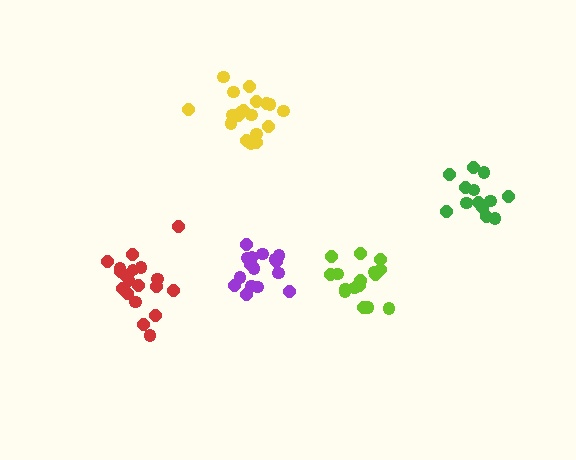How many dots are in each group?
Group 1: 14 dots, Group 2: 17 dots, Group 3: 19 dots, Group 4: 17 dots, Group 5: 19 dots (86 total).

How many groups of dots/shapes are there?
There are 5 groups.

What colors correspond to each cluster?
The clusters are colored: green, lime, red, purple, yellow.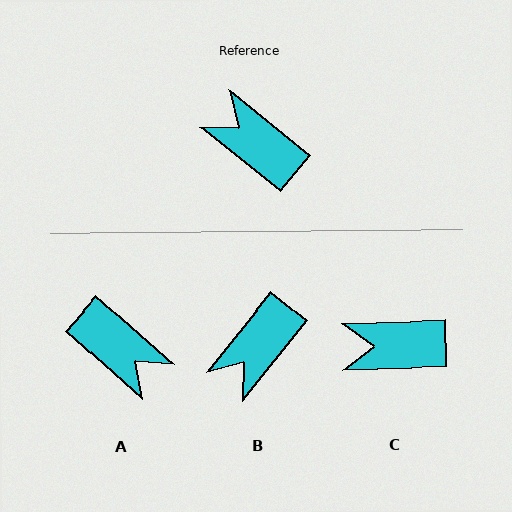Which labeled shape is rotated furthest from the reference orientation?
A, about 177 degrees away.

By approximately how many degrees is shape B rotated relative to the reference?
Approximately 90 degrees counter-clockwise.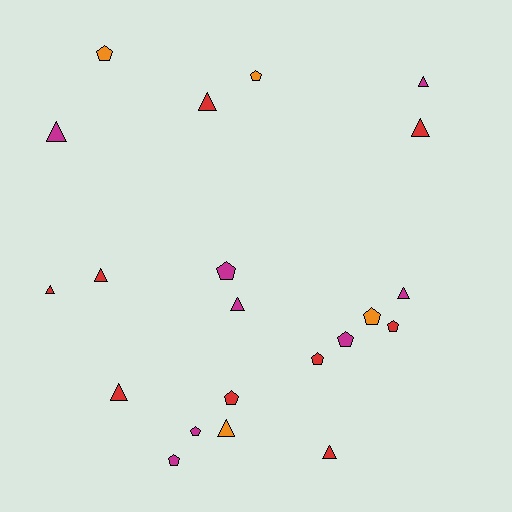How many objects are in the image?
There are 21 objects.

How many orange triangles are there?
There is 1 orange triangle.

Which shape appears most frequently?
Triangle, with 11 objects.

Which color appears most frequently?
Red, with 9 objects.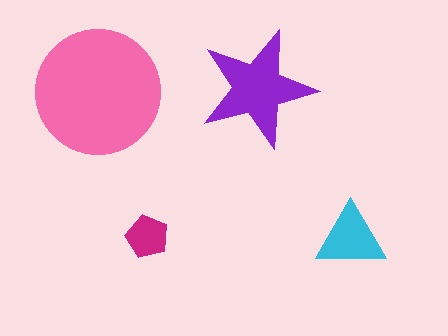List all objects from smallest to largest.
The magenta pentagon, the cyan triangle, the purple star, the pink circle.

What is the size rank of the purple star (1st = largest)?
2nd.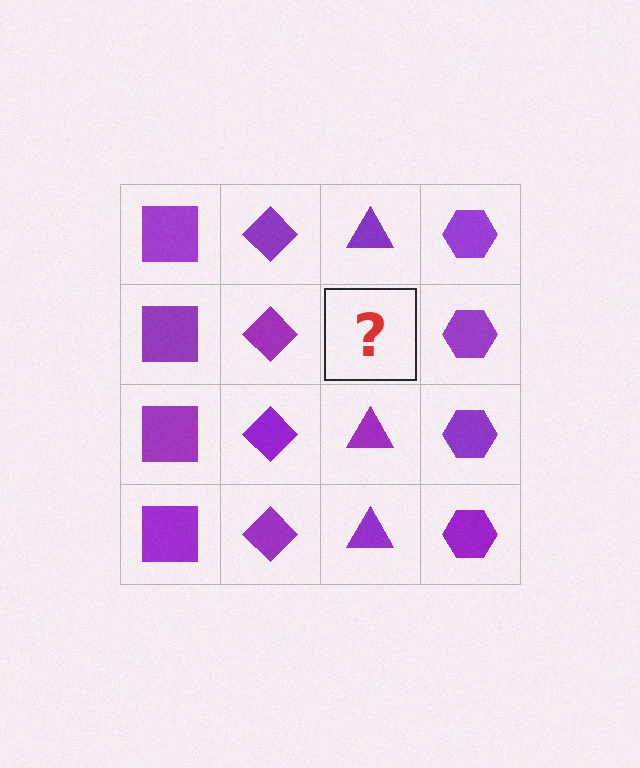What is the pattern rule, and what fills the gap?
The rule is that each column has a consistent shape. The gap should be filled with a purple triangle.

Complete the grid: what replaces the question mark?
The question mark should be replaced with a purple triangle.